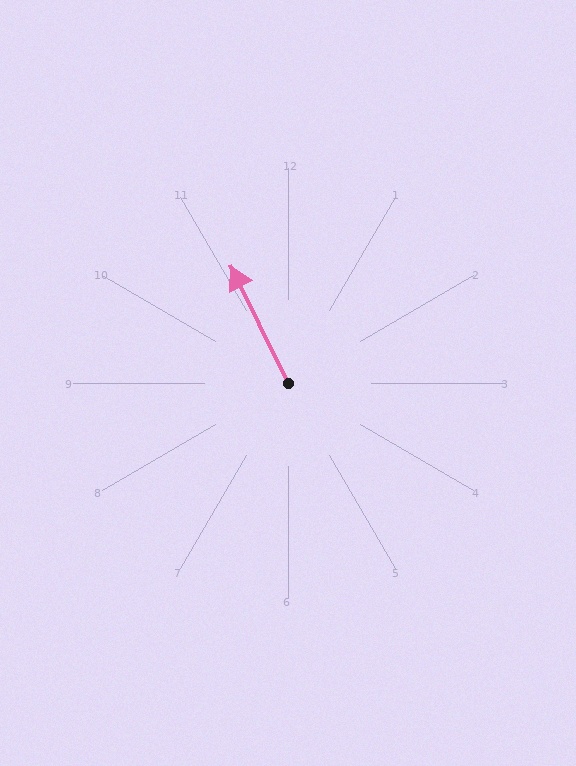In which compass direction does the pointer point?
Northwest.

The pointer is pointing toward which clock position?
Roughly 11 o'clock.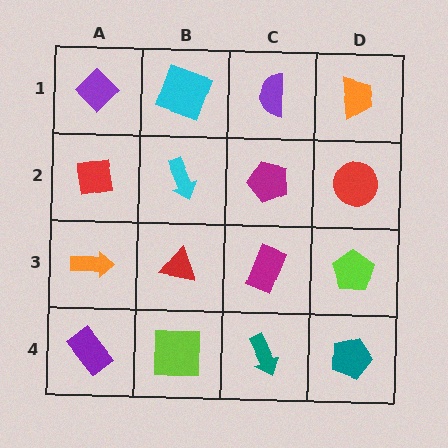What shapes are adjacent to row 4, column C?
A magenta rectangle (row 3, column C), a lime square (row 4, column B), a teal pentagon (row 4, column D).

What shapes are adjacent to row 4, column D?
A lime pentagon (row 3, column D), a teal arrow (row 4, column C).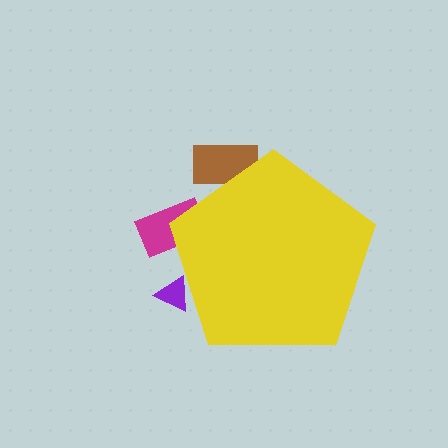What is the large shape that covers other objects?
A yellow pentagon.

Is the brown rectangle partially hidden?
Yes, the brown rectangle is partially hidden behind the yellow pentagon.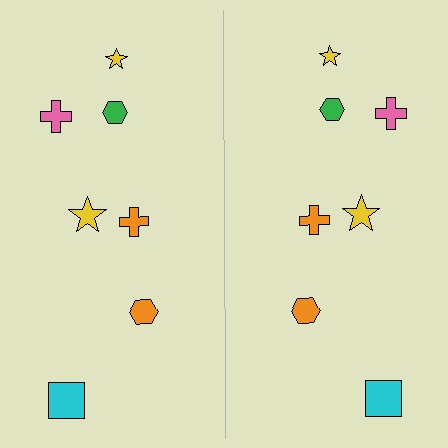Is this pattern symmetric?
Yes, this pattern has bilateral (reflection) symmetry.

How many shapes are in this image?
There are 14 shapes in this image.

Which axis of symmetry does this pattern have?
The pattern has a vertical axis of symmetry running through the center of the image.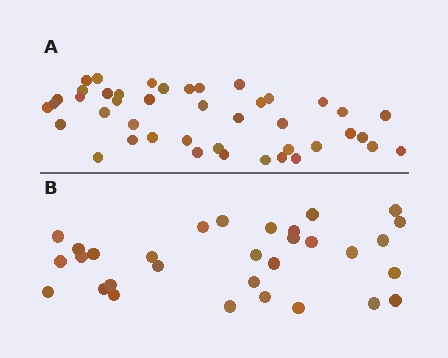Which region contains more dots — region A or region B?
Region A (the top region) has more dots.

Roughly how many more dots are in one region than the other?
Region A has roughly 12 or so more dots than region B.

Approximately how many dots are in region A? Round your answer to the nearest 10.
About 40 dots. (The exact count is 43, which rounds to 40.)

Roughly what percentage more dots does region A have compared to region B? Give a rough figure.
About 40% more.